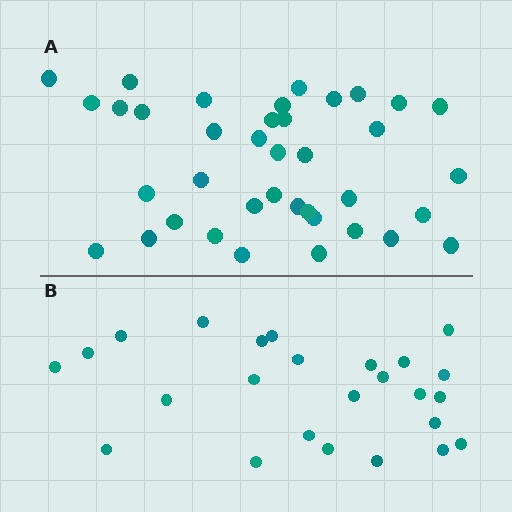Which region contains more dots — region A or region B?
Region A (the top region) has more dots.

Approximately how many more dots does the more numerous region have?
Region A has approximately 15 more dots than region B.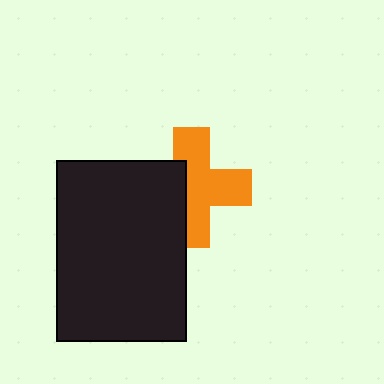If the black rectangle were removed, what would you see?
You would see the complete orange cross.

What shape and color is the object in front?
The object in front is a black rectangle.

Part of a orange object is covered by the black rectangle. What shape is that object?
It is a cross.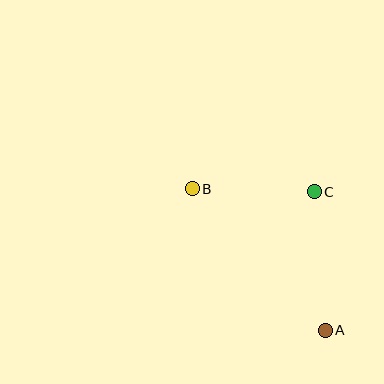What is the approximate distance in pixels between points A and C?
The distance between A and C is approximately 139 pixels.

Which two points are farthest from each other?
Points A and B are farthest from each other.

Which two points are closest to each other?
Points B and C are closest to each other.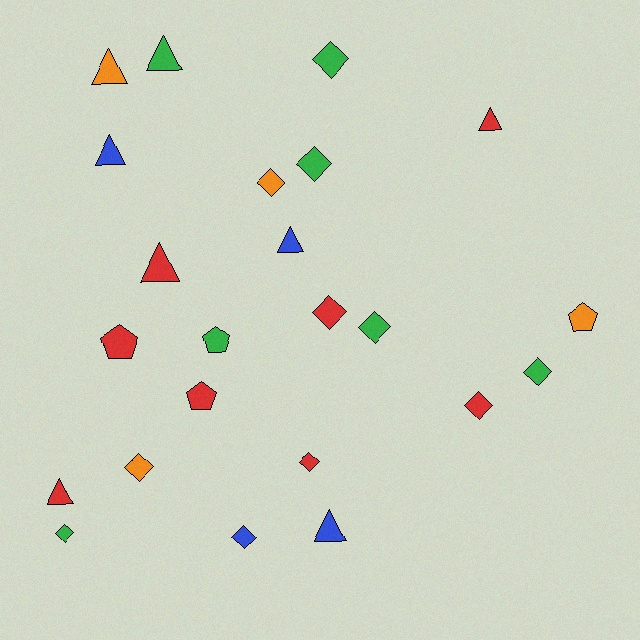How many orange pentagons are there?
There is 1 orange pentagon.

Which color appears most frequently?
Red, with 8 objects.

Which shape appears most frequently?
Diamond, with 11 objects.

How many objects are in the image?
There are 23 objects.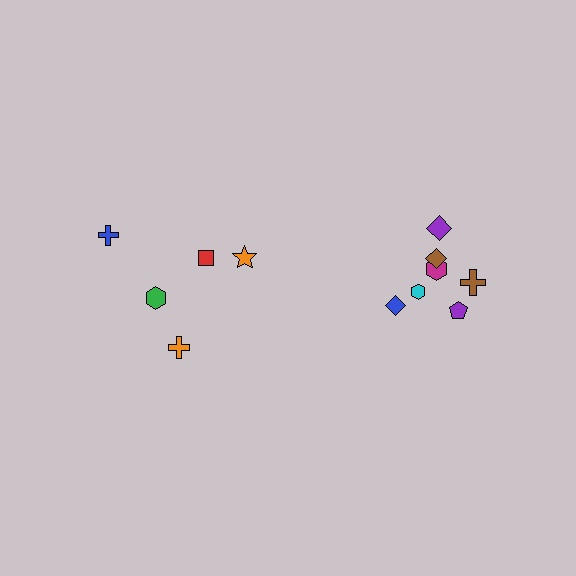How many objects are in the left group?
There are 5 objects.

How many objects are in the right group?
There are 7 objects.